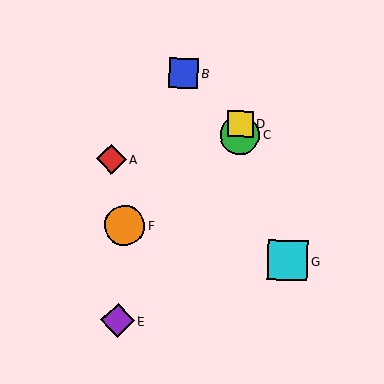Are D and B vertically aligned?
No, D is at x≈240 and B is at x≈183.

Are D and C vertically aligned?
Yes, both are at x≈240.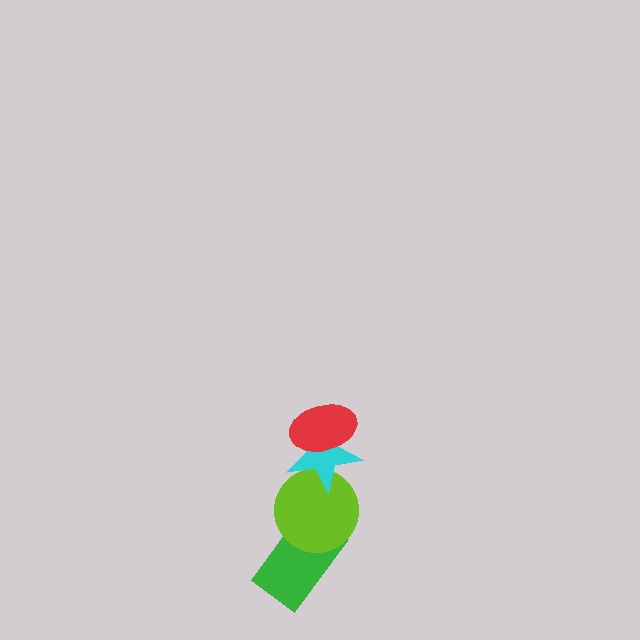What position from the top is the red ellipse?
The red ellipse is 1st from the top.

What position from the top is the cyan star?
The cyan star is 2nd from the top.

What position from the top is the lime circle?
The lime circle is 3rd from the top.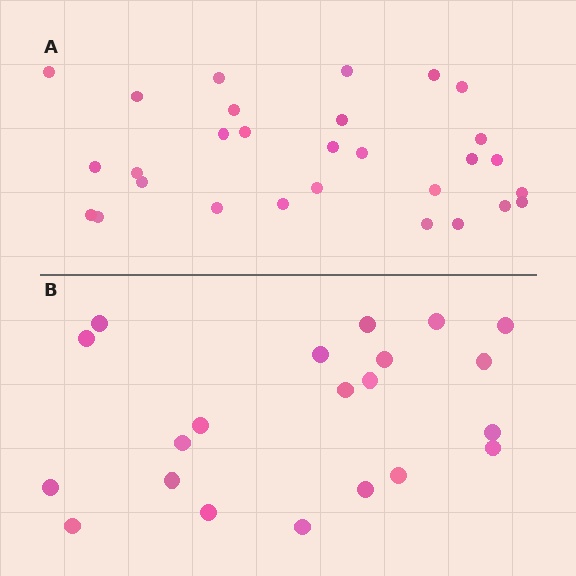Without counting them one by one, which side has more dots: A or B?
Region A (the top region) has more dots.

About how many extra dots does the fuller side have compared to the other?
Region A has roughly 8 or so more dots than region B.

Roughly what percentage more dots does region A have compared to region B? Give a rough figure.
About 40% more.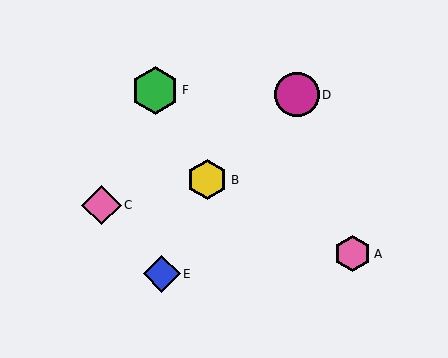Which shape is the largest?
The green hexagon (labeled F) is the largest.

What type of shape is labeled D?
Shape D is a magenta circle.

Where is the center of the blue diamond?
The center of the blue diamond is at (162, 274).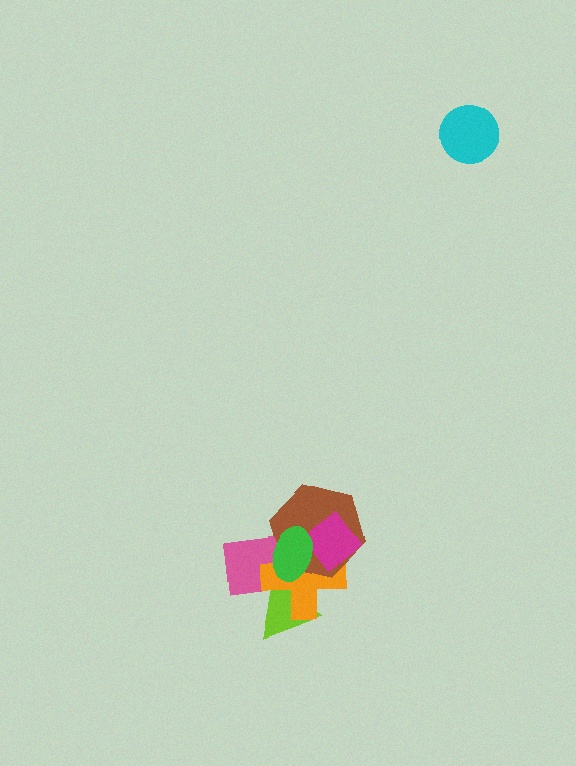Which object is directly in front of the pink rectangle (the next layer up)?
The orange cross is directly in front of the pink rectangle.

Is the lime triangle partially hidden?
Yes, it is partially covered by another shape.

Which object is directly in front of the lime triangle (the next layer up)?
The pink rectangle is directly in front of the lime triangle.